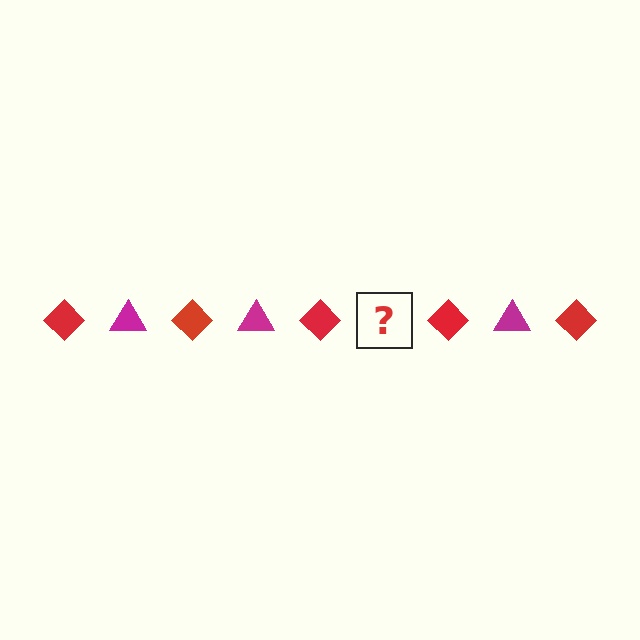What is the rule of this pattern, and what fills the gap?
The rule is that the pattern alternates between red diamond and magenta triangle. The gap should be filled with a magenta triangle.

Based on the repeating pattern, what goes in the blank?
The blank should be a magenta triangle.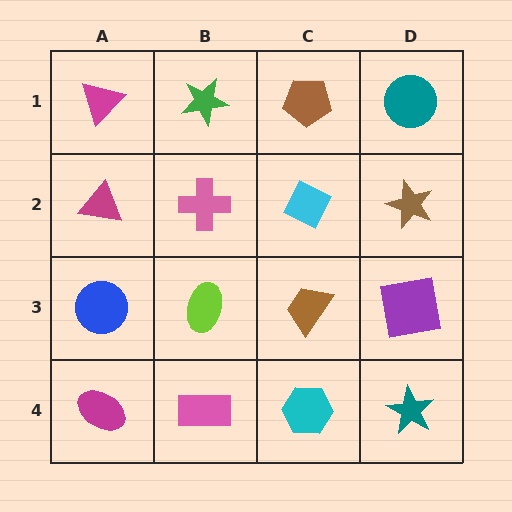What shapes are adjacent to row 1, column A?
A magenta triangle (row 2, column A), a green star (row 1, column B).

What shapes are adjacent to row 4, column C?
A brown trapezoid (row 3, column C), a pink rectangle (row 4, column B), a teal star (row 4, column D).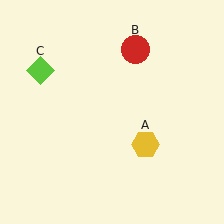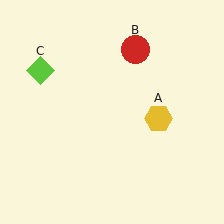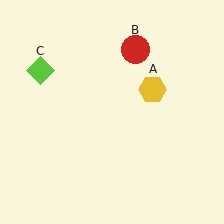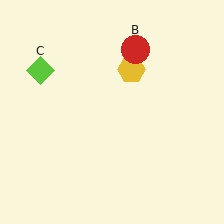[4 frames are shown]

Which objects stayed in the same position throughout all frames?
Red circle (object B) and lime diamond (object C) remained stationary.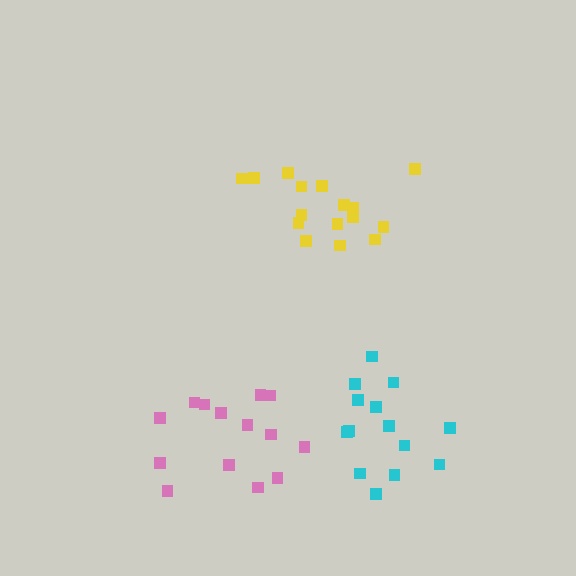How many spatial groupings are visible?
There are 3 spatial groupings.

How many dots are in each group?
Group 1: 16 dots, Group 2: 14 dots, Group 3: 14 dots (44 total).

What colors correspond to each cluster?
The clusters are colored: yellow, cyan, pink.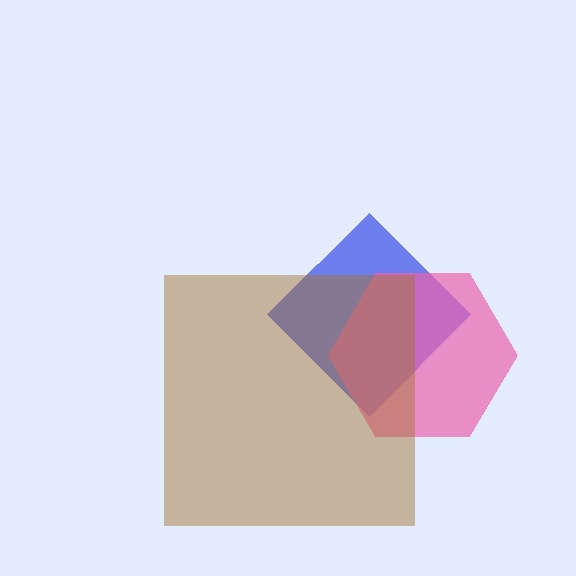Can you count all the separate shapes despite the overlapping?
Yes, there are 3 separate shapes.